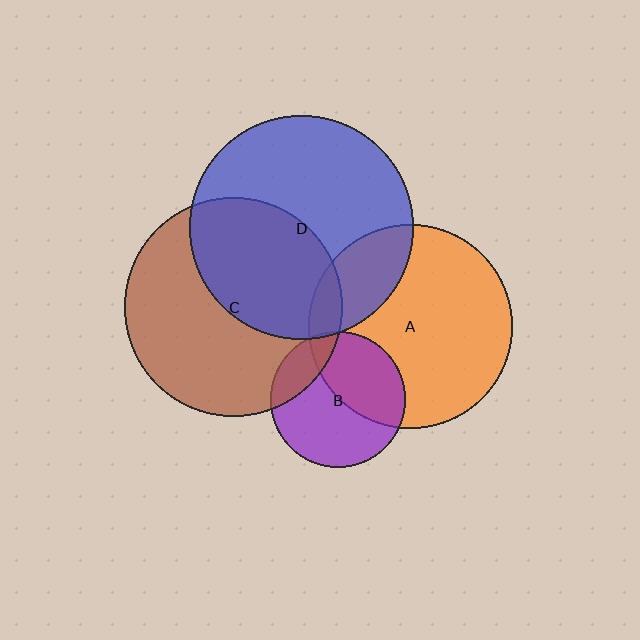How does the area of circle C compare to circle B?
Approximately 2.6 times.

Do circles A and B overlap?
Yes.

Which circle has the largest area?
Circle D (blue).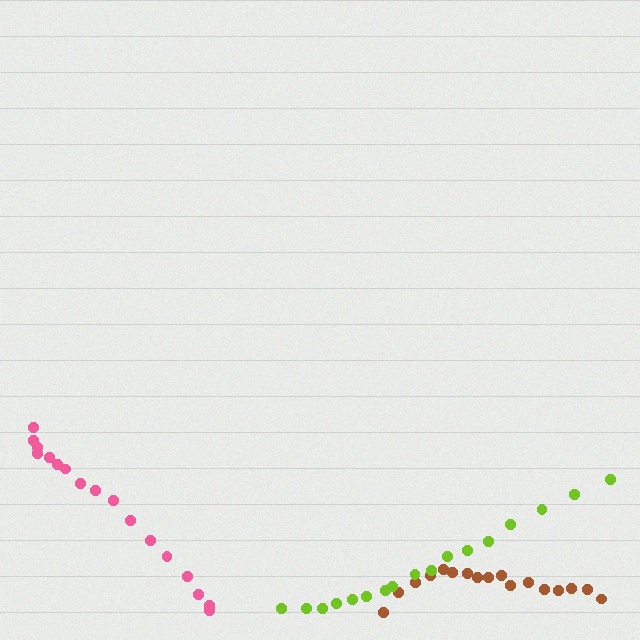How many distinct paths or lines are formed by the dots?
There are 3 distinct paths.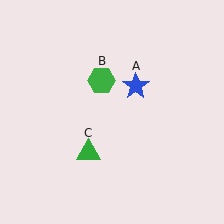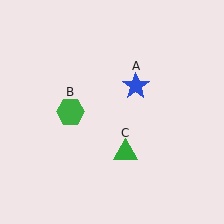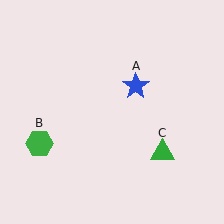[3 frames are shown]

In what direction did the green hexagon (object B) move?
The green hexagon (object B) moved down and to the left.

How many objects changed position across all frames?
2 objects changed position: green hexagon (object B), green triangle (object C).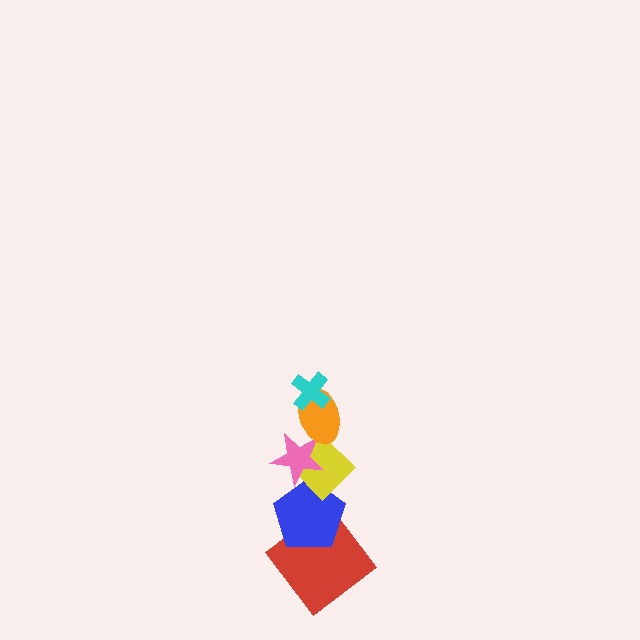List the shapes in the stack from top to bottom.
From top to bottom: the cyan cross, the orange ellipse, the pink star, the yellow diamond, the blue pentagon, the red diamond.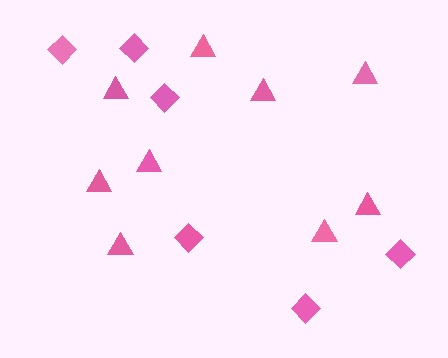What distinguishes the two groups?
There are 2 groups: one group of diamonds (6) and one group of triangles (9).